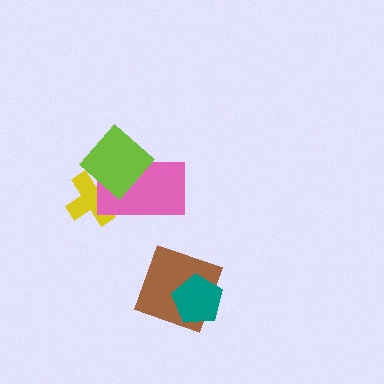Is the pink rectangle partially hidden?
Yes, it is partially covered by another shape.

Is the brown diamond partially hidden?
Yes, it is partially covered by another shape.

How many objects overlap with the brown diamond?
1 object overlaps with the brown diamond.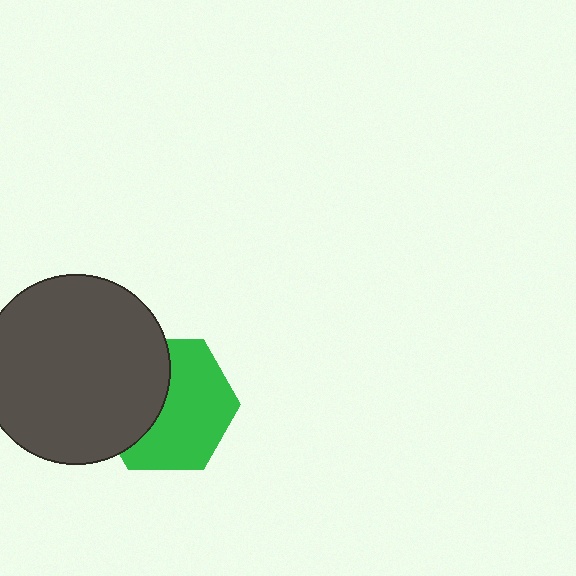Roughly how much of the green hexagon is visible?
About half of it is visible (roughly 59%).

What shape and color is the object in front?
The object in front is a dark gray circle.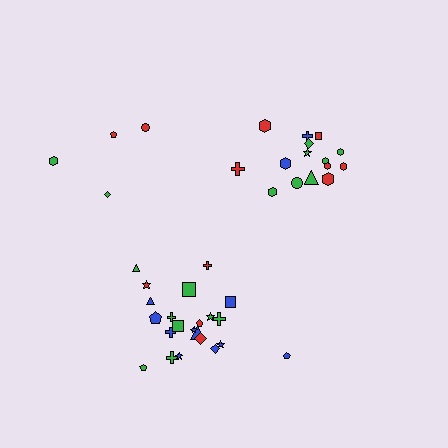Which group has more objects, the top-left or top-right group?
The top-right group.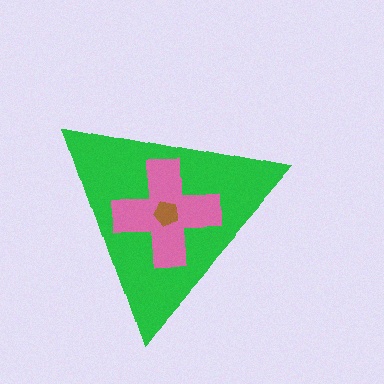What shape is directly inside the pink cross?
The brown pentagon.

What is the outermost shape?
The green triangle.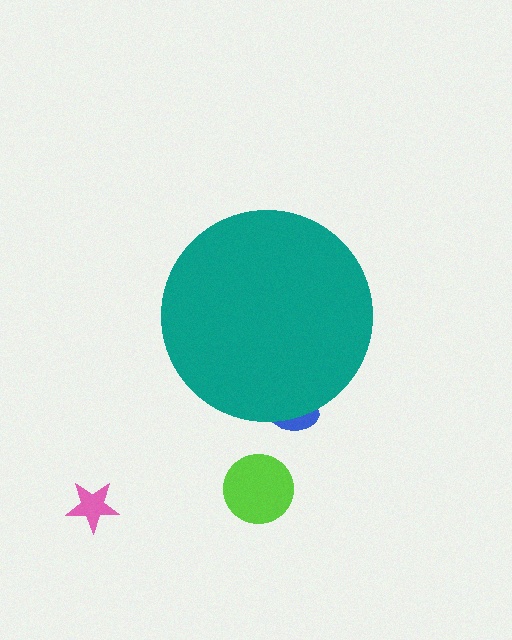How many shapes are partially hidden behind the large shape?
1 shape is partially hidden.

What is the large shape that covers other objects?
A teal circle.